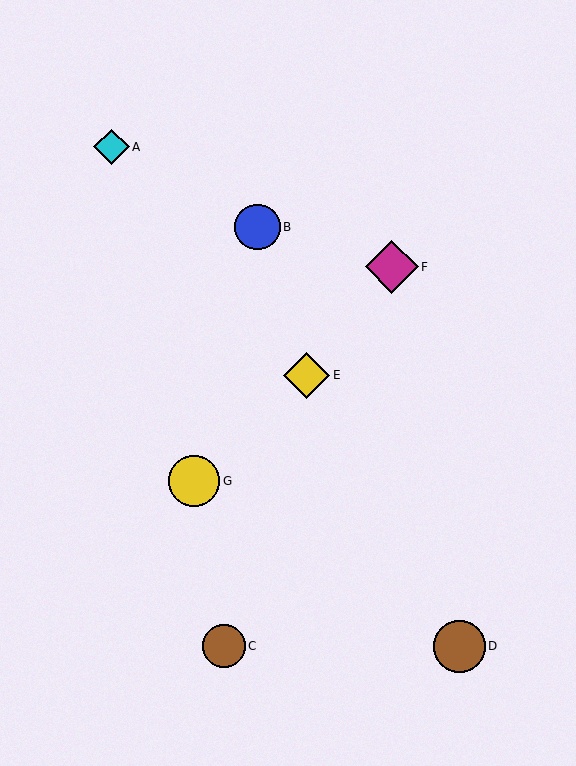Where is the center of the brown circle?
The center of the brown circle is at (224, 646).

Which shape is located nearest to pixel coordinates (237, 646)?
The brown circle (labeled C) at (224, 646) is nearest to that location.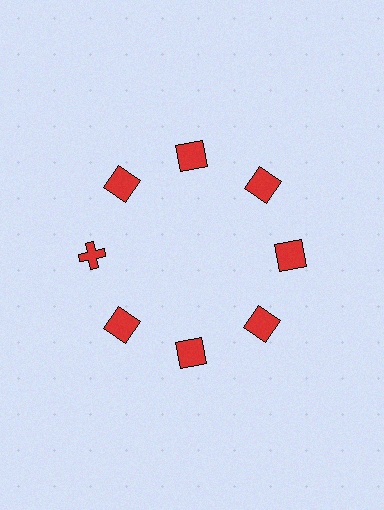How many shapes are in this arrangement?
There are 8 shapes arranged in a ring pattern.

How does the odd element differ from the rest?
It has a different shape: cross instead of square.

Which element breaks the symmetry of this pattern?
The red cross at roughly the 9 o'clock position breaks the symmetry. All other shapes are red squares.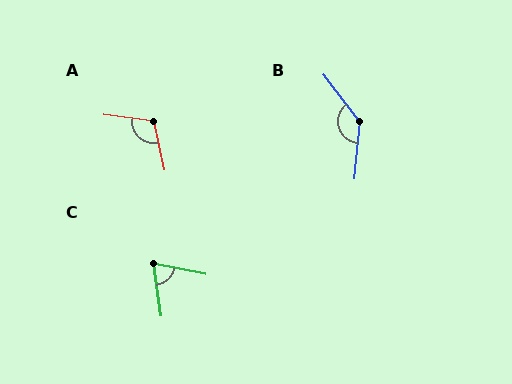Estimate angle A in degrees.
Approximately 110 degrees.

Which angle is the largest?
B, at approximately 137 degrees.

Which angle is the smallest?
C, at approximately 71 degrees.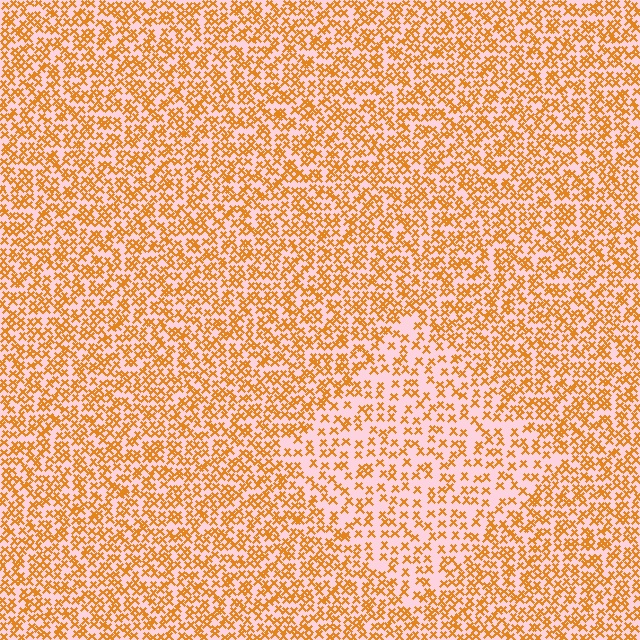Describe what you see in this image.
The image contains small orange elements arranged at two different densities. A diamond-shaped region is visible where the elements are less densely packed than the surrounding area.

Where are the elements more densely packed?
The elements are more densely packed outside the diamond boundary.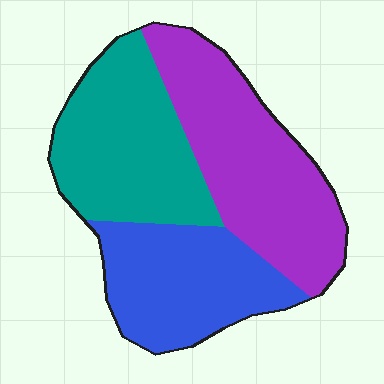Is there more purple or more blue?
Purple.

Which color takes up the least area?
Blue, at roughly 30%.